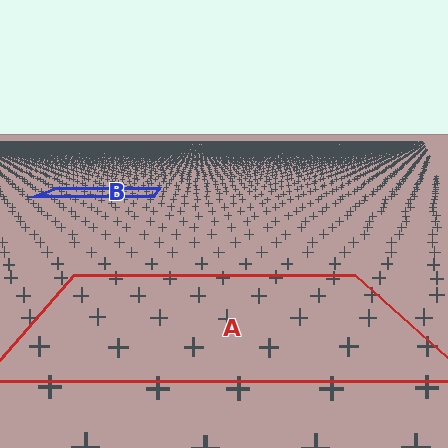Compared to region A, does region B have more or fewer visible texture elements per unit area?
Region B has more texture elements per unit area — they are packed more densely because it is farther away.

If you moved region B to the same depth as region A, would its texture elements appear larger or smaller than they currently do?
They would appear larger. At a closer depth, the same texture elements are projected at a bigger on-screen size.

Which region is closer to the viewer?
Region A is closer. The texture elements there are larger and more spread out.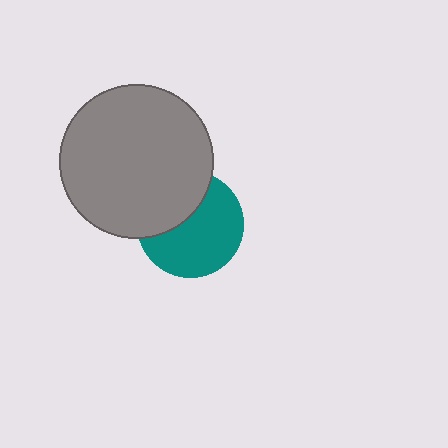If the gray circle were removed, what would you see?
You would see the complete teal circle.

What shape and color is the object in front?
The object in front is a gray circle.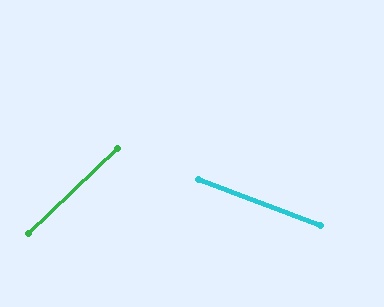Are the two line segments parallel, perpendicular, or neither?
Neither parallel nor perpendicular — they differ by about 65°.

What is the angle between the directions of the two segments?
Approximately 65 degrees.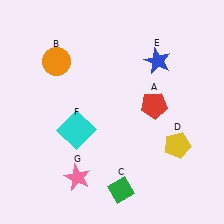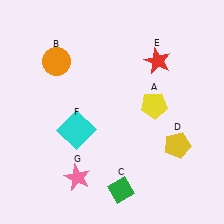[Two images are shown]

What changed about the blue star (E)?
In Image 1, E is blue. In Image 2, it changed to red.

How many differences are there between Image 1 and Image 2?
There are 2 differences between the two images.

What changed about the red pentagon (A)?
In Image 1, A is red. In Image 2, it changed to yellow.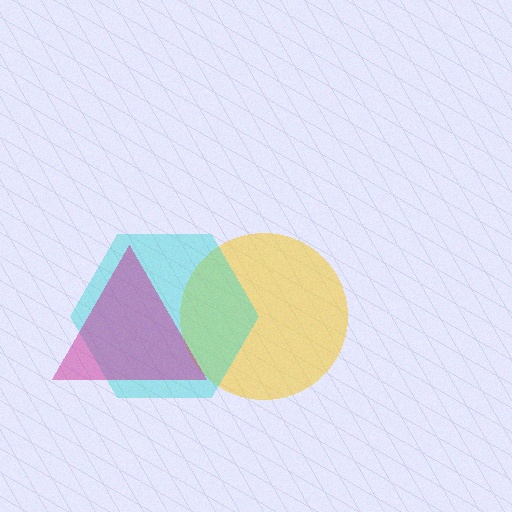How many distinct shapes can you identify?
There are 3 distinct shapes: a yellow circle, a cyan hexagon, a magenta triangle.